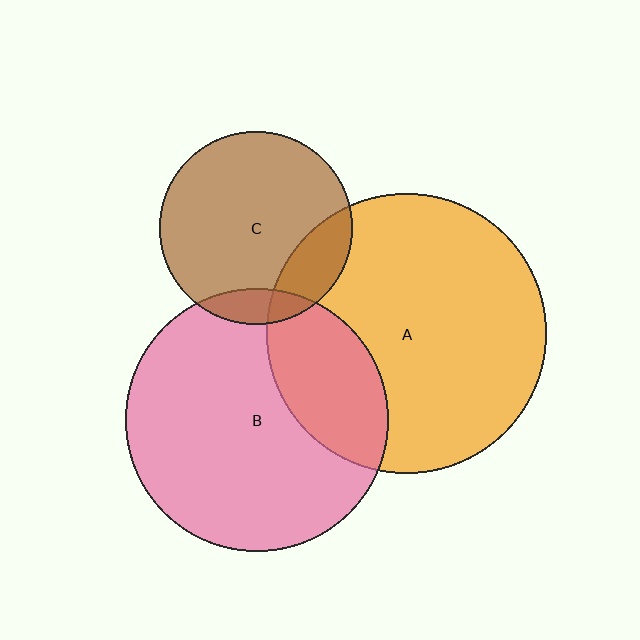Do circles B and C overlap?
Yes.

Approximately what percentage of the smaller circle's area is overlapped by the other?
Approximately 10%.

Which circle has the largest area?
Circle A (orange).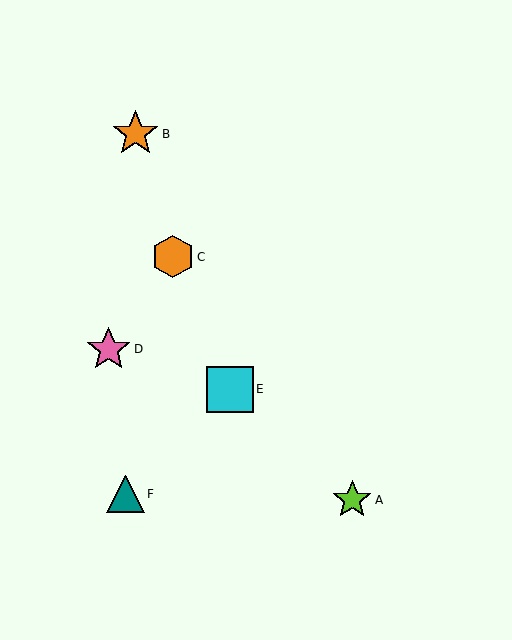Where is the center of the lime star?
The center of the lime star is at (352, 500).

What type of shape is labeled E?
Shape E is a cyan square.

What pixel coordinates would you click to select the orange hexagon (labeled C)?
Click at (173, 257) to select the orange hexagon C.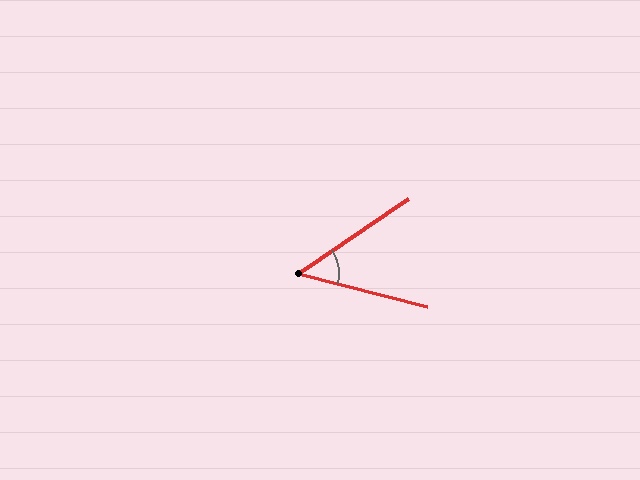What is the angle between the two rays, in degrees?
Approximately 49 degrees.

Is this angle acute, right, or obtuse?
It is acute.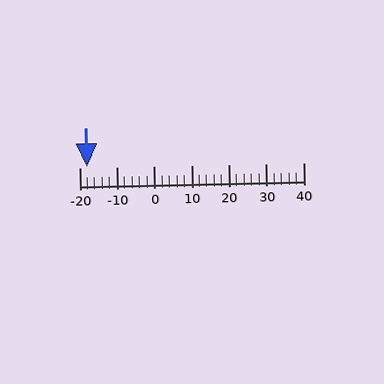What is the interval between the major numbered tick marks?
The major tick marks are spaced 10 units apart.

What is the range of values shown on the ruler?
The ruler shows values from -20 to 40.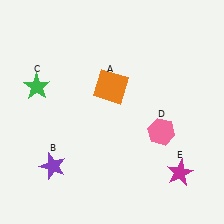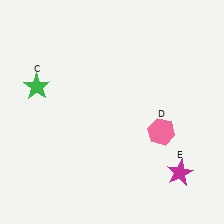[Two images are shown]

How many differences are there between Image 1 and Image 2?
There are 2 differences between the two images.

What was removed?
The orange square (A), the purple star (B) were removed in Image 2.